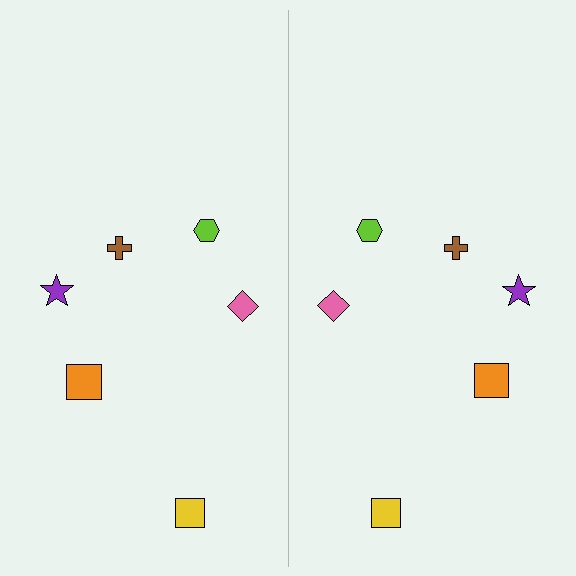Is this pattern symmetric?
Yes, this pattern has bilateral (reflection) symmetry.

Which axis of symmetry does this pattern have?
The pattern has a vertical axis of symmetry running through the center of the image.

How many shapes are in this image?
There are 12 shapes in this image.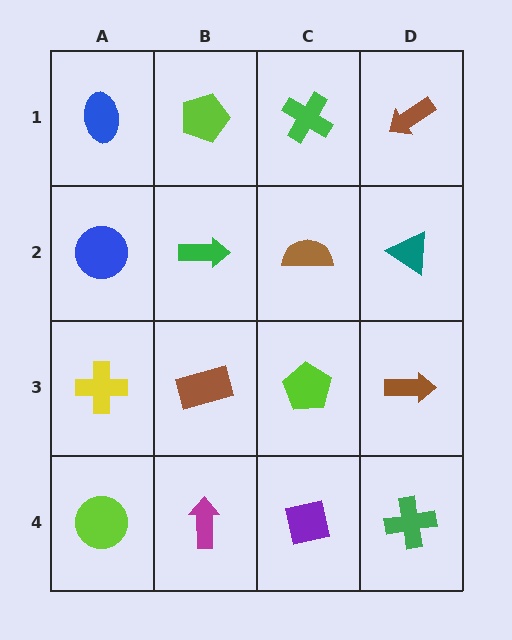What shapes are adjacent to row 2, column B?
A lime pentagon (row 1, column B), a brown rectangle (row 3, column B), a blue circle (row 2, column A), a brown semicircle (row 2, column C).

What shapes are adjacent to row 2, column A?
A blue ellipse (row 1, column A), a yellow cross (row 3, column A), a green arrow (row 2, column B).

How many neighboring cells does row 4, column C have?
3.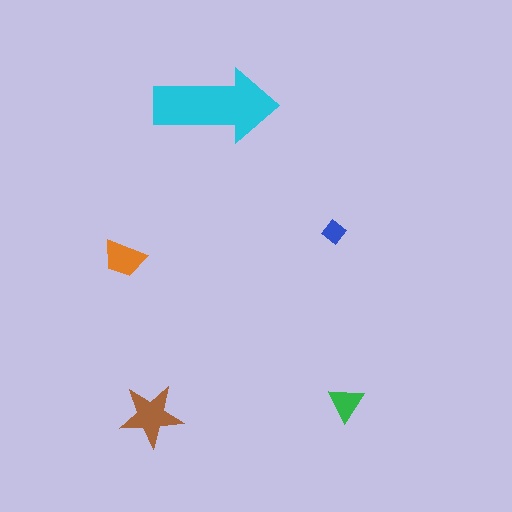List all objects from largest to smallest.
The cyan arrow, the brown star, the orange trapezoid, the green triangle, the blue diamond.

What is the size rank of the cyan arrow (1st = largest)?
1st.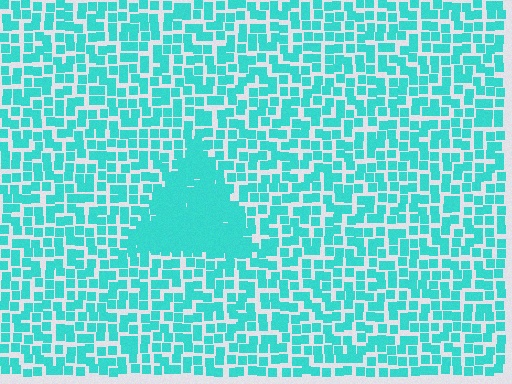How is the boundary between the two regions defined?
The boundary is defined by a change in element density (approximately 2.2x ratio). All elements are the same color, size, and shape.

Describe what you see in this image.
The image contains small cyan elements arranged at two different densities. A triangle-shaped region is visible where the elements are more densely packed than the surrounding area.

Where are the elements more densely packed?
The elements are more densely packed inside the triangle boundary.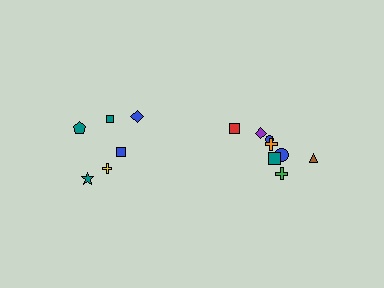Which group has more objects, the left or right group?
The right group.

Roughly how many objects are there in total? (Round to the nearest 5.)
Roughly 15 objects in total.